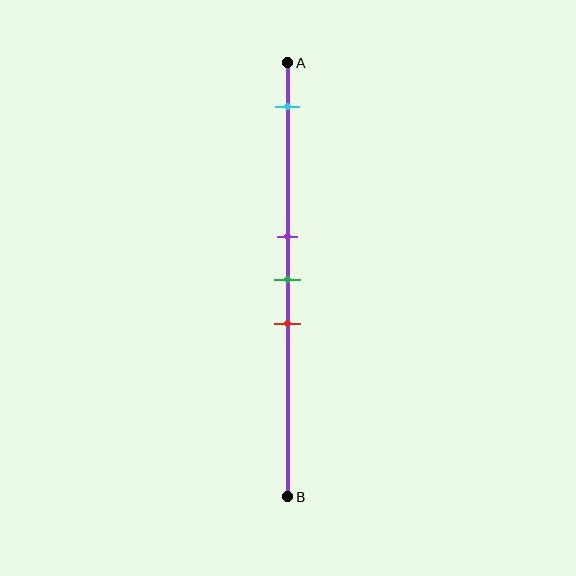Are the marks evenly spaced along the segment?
No, the marks are not evenly spaced.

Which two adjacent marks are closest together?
The purple and green marks are the closest adjacent pair.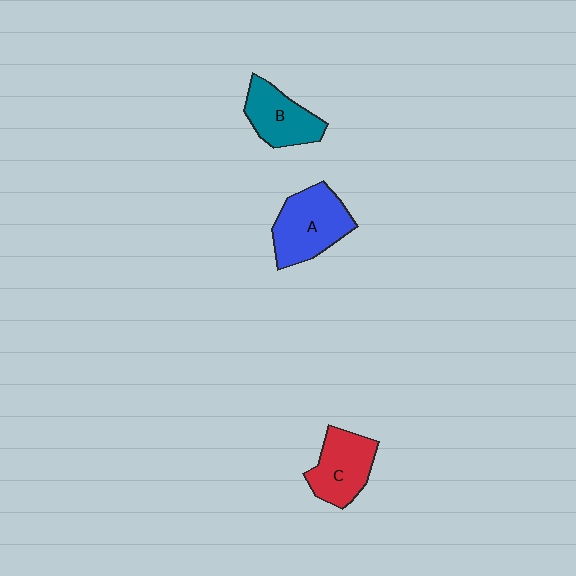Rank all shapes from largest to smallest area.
From largest to smallest: A (blue), C (red), B (teal).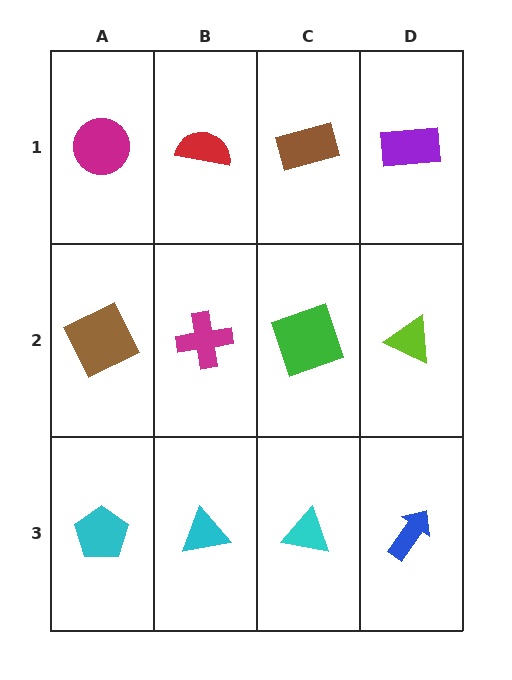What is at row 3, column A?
A cyan pentagon.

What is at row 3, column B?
A cyan triangle.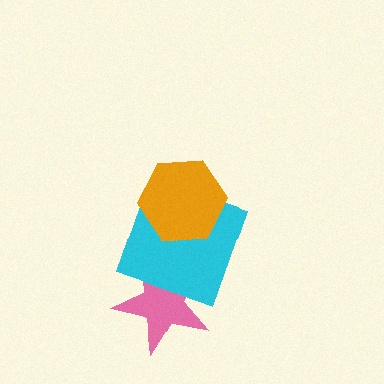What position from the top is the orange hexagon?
The orange hexagon is 1st from the top.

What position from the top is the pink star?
The pink star is 3rd from the top.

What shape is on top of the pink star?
The cyan square is on top of the pink star.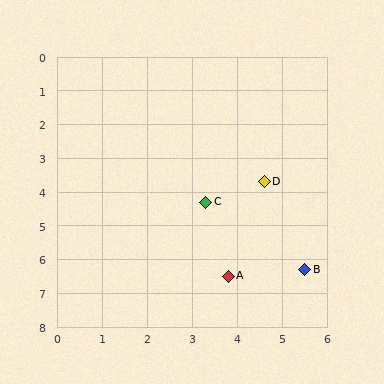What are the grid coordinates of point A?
Point A is at approximately (3.8, 6.5).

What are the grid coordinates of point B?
Point B is at approximately (5.5, 6.3).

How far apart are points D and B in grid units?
Points D and B are about 2.8 grid units apart.